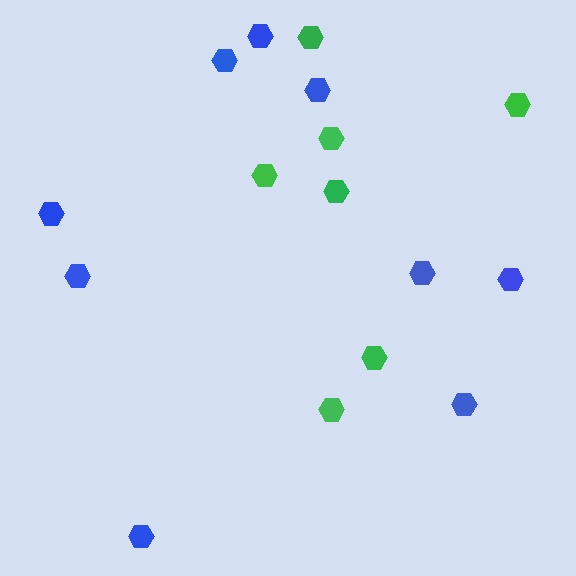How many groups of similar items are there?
There are 2 groups: one group of blue hexagons (9) and one group of green hexagons (7).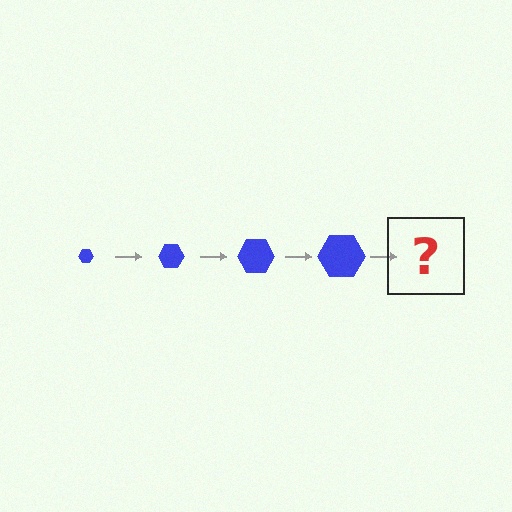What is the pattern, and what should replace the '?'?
The pattern is that the hexagon gets progressively larger each step. The '?' should be a blue hexagon, larger than the previous one.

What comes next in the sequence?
The next element should be a blue hexagon, larger than the previous one.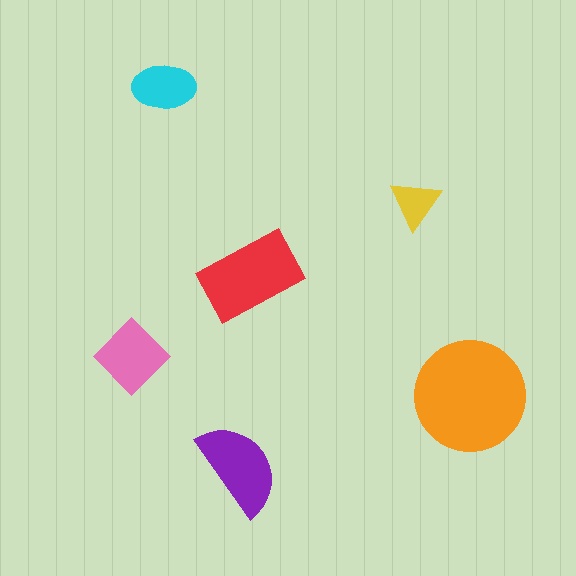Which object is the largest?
The orange circle.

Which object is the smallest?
The yellow triangle.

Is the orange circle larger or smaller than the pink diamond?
Larger.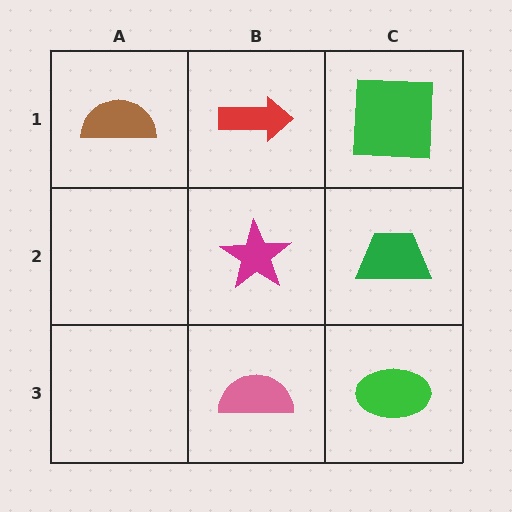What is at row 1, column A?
A brown semicircle.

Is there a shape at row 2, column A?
No, that cell is empty.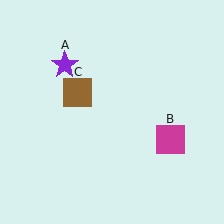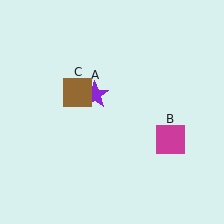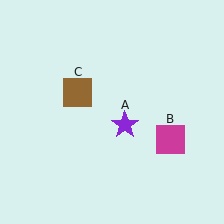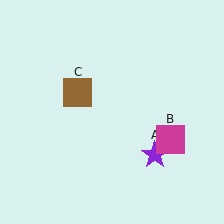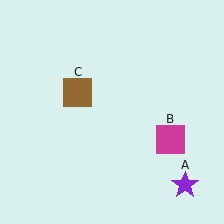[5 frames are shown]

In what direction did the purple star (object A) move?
The purple star (object A) moved down and to the right.